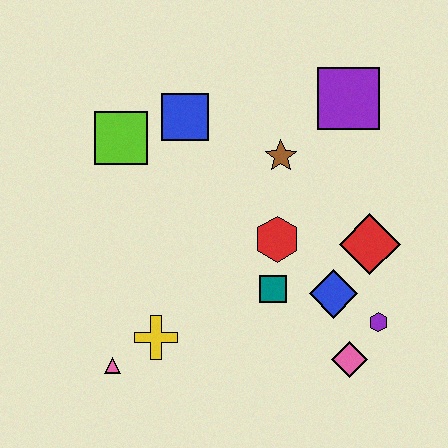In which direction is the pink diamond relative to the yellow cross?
The pink diamond is to the right of the yellow cross.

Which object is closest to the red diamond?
The blue diamond is closest to the red diamond.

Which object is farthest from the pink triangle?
The purple square is farthest from the pink triangle.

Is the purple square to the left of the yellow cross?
No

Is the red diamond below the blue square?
Yes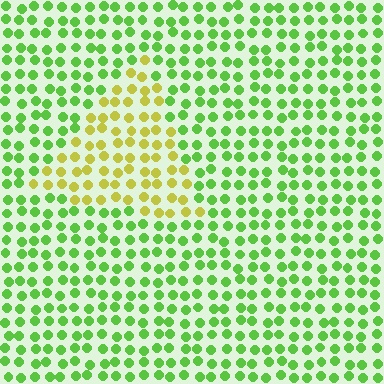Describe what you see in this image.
The image is filled with small lime elements in a uniform arrangement. A triangle-shaped region is visible where the elements are tinted to a slightly different hue, forming a subtle color boundary.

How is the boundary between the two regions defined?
The boundary is defined purely by a slight shift in hue (about 47 degrees). Spacing, size, and orientation are identical on both sides.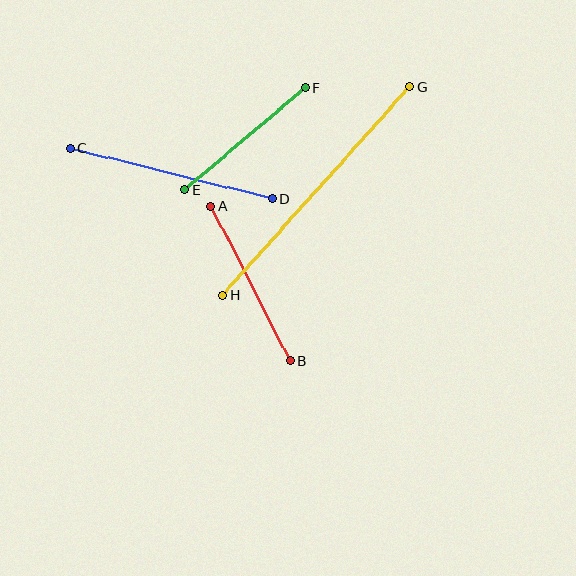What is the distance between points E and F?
The distance is approximately 158 pixels.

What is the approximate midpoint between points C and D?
The midpoint is at approximately (171, 173) pixels.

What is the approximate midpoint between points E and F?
The midpoint is at approximately (245, 139) pixels.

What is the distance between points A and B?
The distance is approximately 174 pixels.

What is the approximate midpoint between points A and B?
The midpoint is at approximately (251, 283) pixels.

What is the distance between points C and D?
The distance is approximately 209 pixels.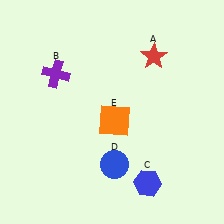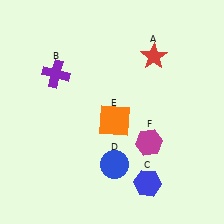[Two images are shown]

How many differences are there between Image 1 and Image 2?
There is 1 difference between the two images.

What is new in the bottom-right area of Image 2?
A magenta hexagon (F) was added in the bottom-right area of Image 2.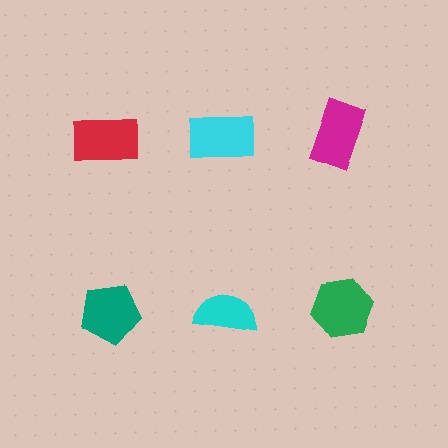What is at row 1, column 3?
A magenta rectangle.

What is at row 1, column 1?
A red rectangle.